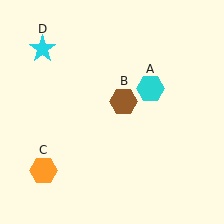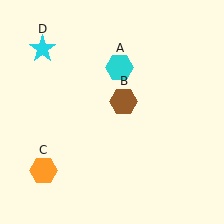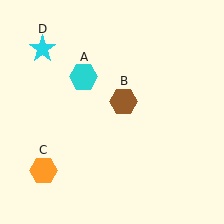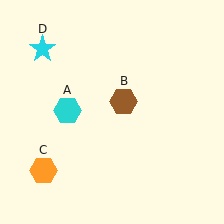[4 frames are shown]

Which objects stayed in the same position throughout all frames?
Brown hexagon (object B) and orange hexagon (object C) and cyan star (object D) remained stationary.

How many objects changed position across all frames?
1 object changed position: cyan hexagon (object A).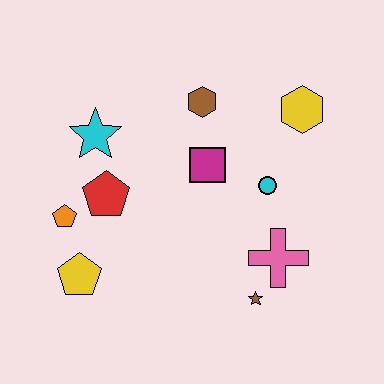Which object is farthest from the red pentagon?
The yellow hexagon is farthest from the red pentagon.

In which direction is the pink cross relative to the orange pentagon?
The pink cross is to the right of the orange pentagon.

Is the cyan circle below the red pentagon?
No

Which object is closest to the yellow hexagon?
The cyan circle is closest to the yellow hexagon.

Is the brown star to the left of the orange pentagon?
No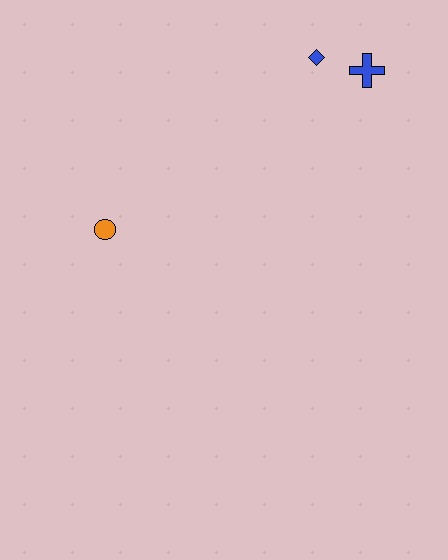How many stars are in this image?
There are no stars.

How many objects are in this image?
There are 3 objects.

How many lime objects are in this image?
There are no lime objects.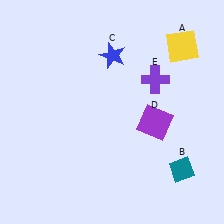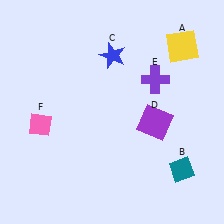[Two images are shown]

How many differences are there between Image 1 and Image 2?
There is 1 difference between the two images.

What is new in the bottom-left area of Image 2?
A pink diamond (F) was added in the bottom-left area of Image 2.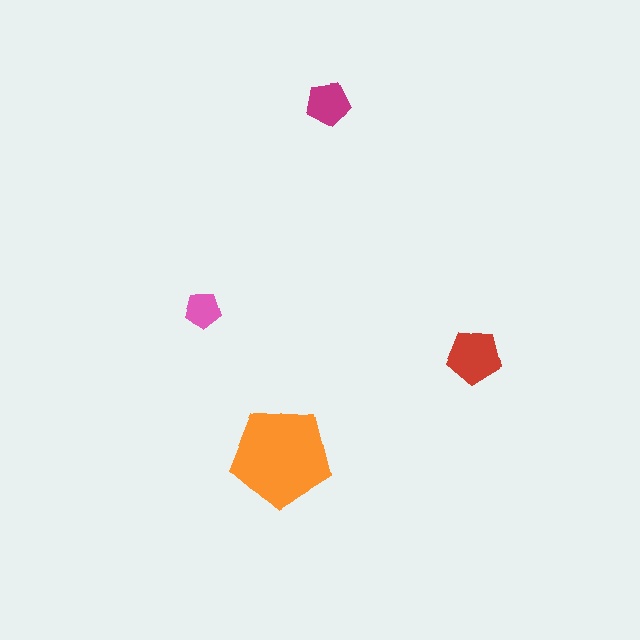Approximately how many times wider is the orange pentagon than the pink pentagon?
About 3 times wider.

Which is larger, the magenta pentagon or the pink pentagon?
The magenta one.